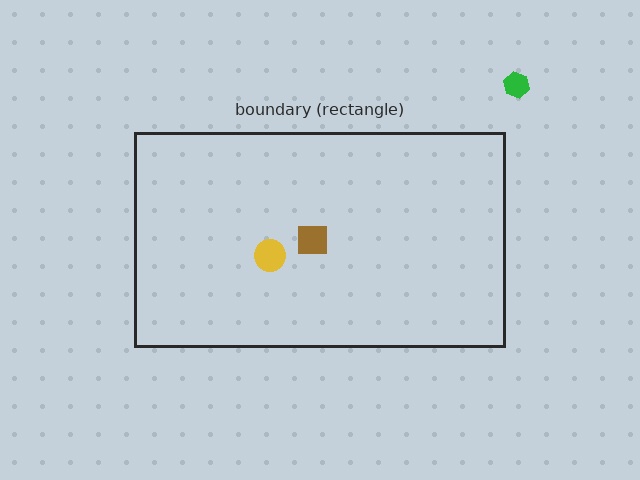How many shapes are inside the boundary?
2 inside, 1 outside.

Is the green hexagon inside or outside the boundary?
Outside.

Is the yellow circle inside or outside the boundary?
Inside.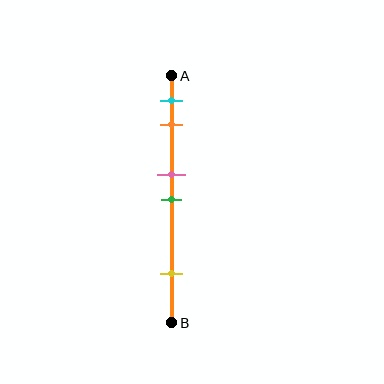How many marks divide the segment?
There are 5 marks dividing the segment.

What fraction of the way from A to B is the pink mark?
The pink mark is approximately 40% (0.4) of the way from A to B.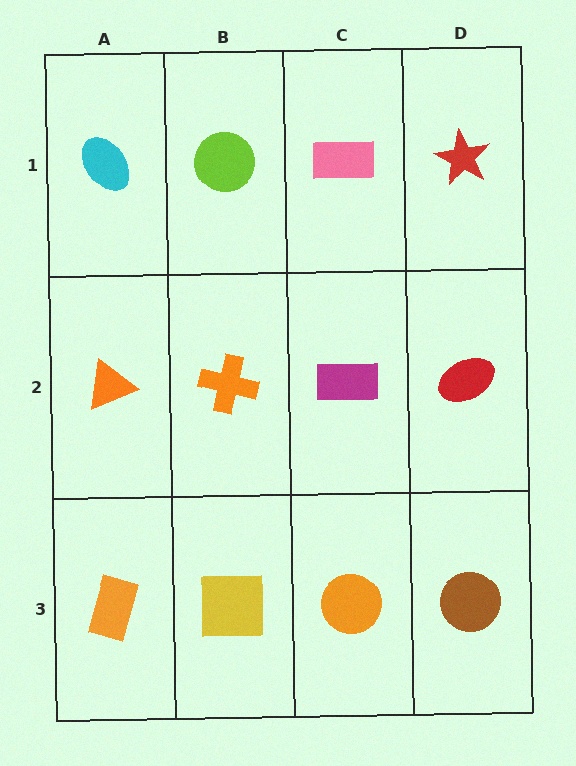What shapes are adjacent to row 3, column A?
An orange triangle (row 2, column A), a yellow square (row 3, column B).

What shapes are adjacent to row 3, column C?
A magenta rectangle (row 2, column C), a yellow square (row 3, column B), a brown circle (row 3, column D).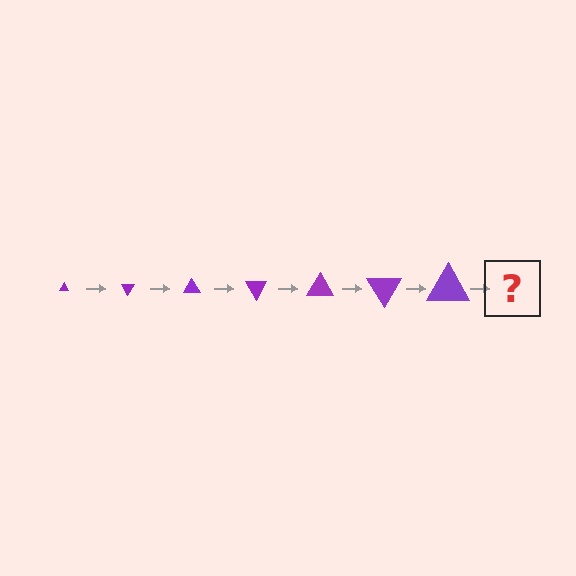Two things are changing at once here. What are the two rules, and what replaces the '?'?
The two rules are that the triangle grows larger each step and it rotates 60 degrees each step. The '?' should be a triangle, larger than the previous one and rotated 420 degrees from the start.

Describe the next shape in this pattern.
It should be a triangle, larger than the previous one and rotated 420 degrees from the start.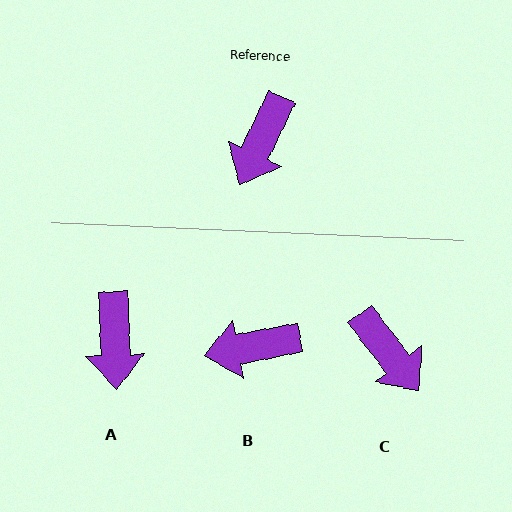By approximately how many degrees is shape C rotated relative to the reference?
Approximately 63 degrees counter-clockwise.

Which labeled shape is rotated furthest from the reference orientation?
C, about 63 degrees away.